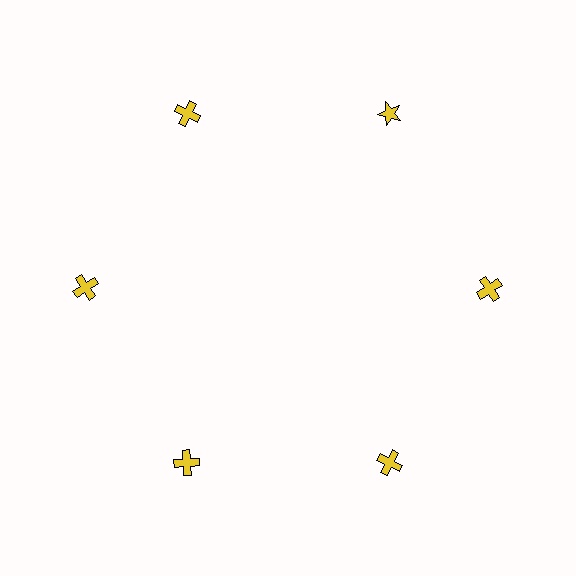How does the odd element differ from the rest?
It has a different shape: star instead of cross.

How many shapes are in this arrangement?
There are 6 shapes arranged in a ring pattern.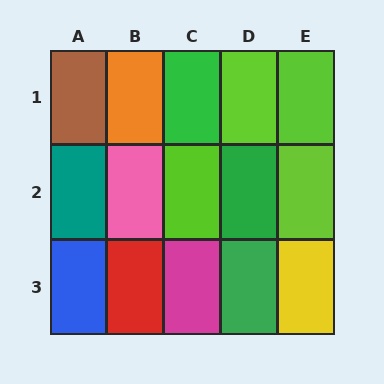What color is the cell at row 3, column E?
Yellow.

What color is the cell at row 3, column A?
Blue.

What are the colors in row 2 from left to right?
Teal, pink, lime, green, lime.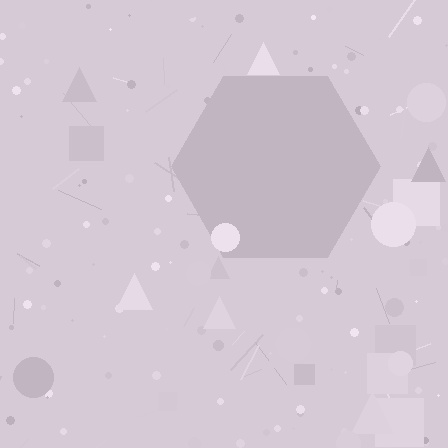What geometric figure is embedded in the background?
A hexagon is embedded in the background.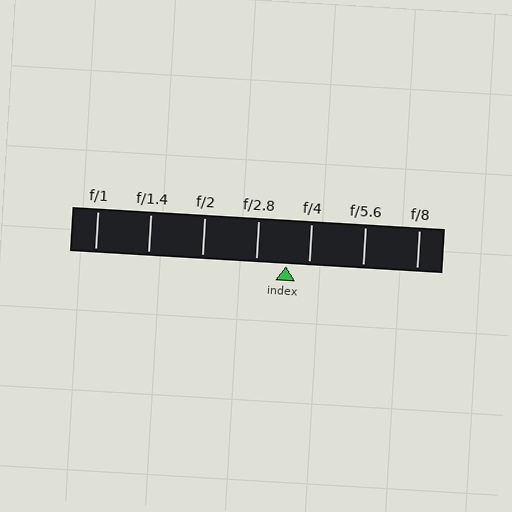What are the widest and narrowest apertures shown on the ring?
The widest aperture shown is f/1 and the narrowest is f/8.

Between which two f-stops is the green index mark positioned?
The index mark is between f/2.8 and f/4.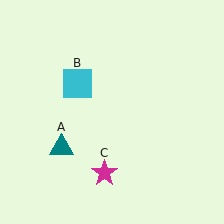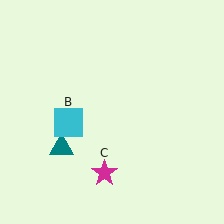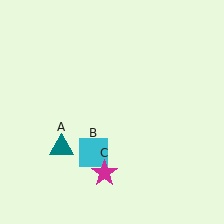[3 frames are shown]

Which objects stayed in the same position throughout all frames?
Teal triangle (object A) and magenta star (object C) remained stationary.